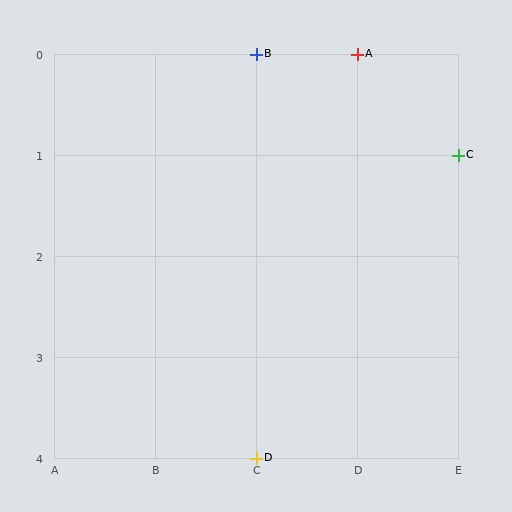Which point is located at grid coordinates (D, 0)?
Point A is at (D, 0).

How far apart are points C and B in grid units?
Points C and B are 2 columns and 1 row apart (about 2.2 grid units diagonally).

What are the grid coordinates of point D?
Point D is at grid coordinates (C, 4).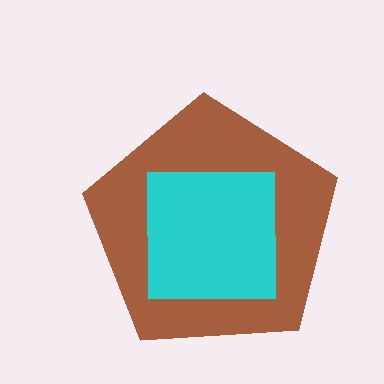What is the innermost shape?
The cyan square.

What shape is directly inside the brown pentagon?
The cyan square.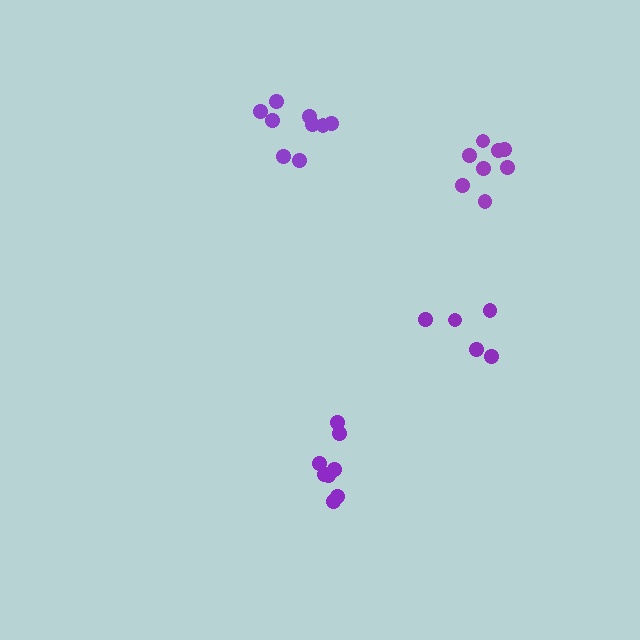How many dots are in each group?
Group 1: 9 dots, Group 2: 5 dots, Group 3: 8 dots, Group 4: 8 dots (30 total).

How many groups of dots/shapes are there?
There are 4 groups.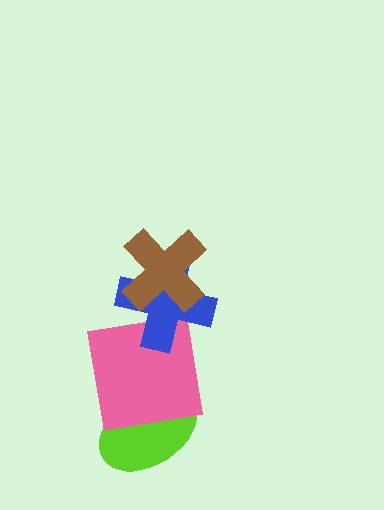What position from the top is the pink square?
The pink square is 3rd from the top.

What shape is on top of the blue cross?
The brown cross is on top of the blue cross.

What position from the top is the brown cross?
The brown cross is 1st from the top.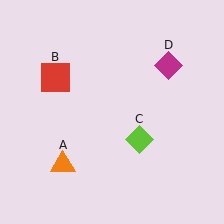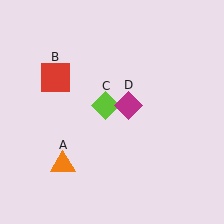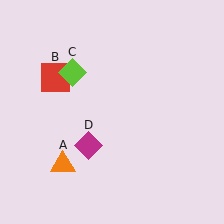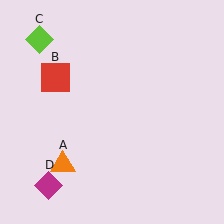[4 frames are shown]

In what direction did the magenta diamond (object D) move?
The magenta diamond (object D) moved down and to the left.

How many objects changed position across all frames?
2 objects changed position: lime diamond (object C), magenta diamond (object D).